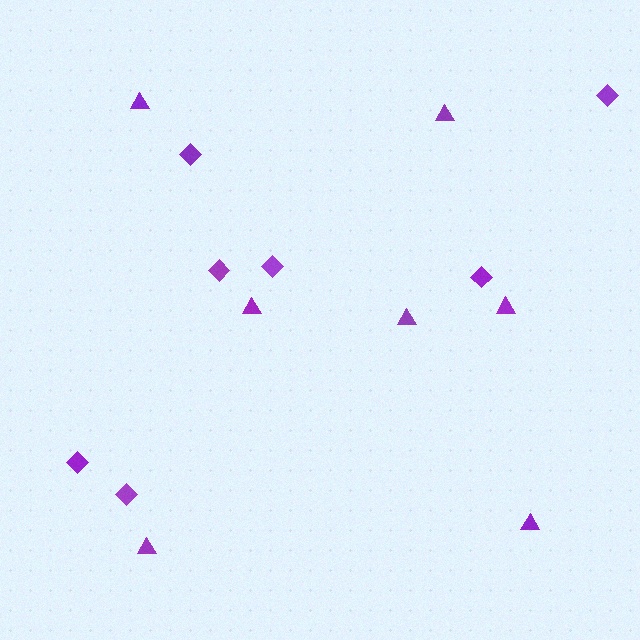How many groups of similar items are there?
There are 2 groups: one group of triangles (7) and one group of diamonds (7).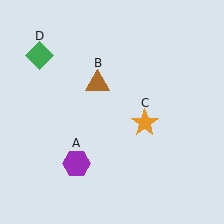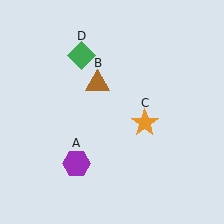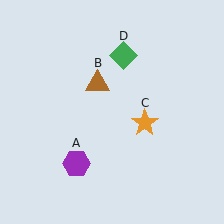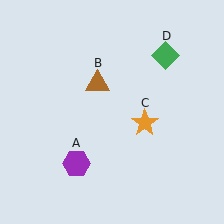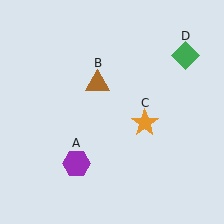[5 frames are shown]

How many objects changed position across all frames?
1 object changed position: green diamond (object D).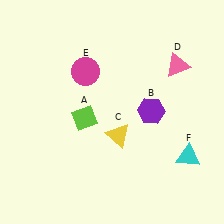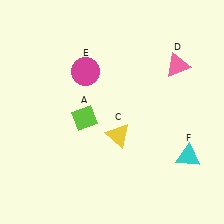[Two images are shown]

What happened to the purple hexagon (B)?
The purple hexagon (B) was removed in Image 2. It was in the top-right area of Image 1.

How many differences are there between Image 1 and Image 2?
There is 1 difference between the two images.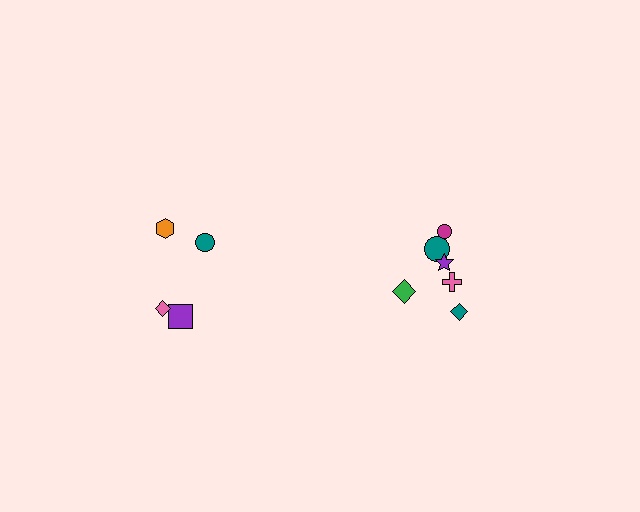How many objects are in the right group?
There are 6 objects.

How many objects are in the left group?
There are 4 objects.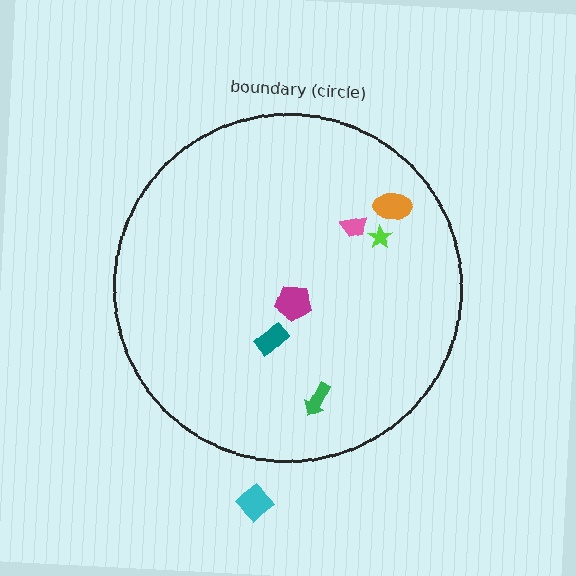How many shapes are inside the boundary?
6 inside, 1 outside.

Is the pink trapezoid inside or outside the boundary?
Inside.